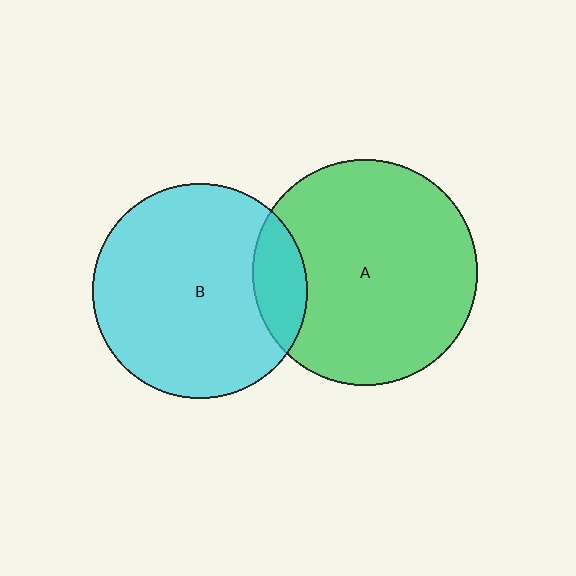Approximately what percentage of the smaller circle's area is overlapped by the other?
Approximately 15%.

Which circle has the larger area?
Circle A (green).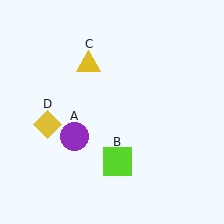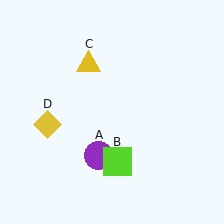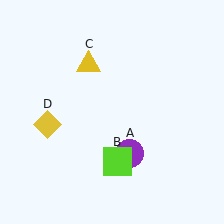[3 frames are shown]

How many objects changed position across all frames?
1 object changed position: purple circle (object A).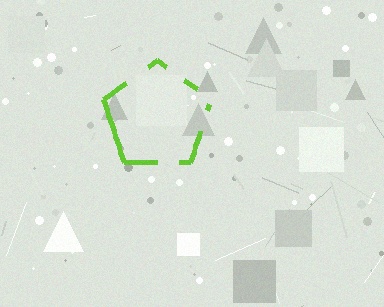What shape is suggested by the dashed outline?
The dashed outline suggests a pentagon.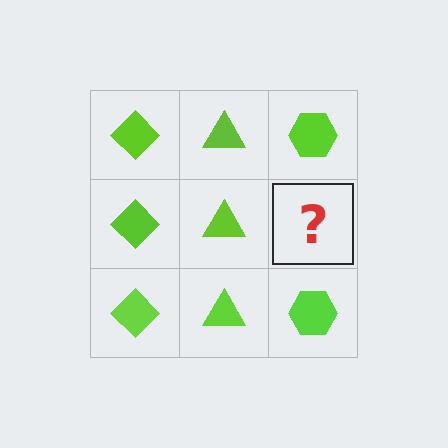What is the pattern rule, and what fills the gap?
The rule is that each column has a consistent shape. The gap should be filled with a lime hexagon.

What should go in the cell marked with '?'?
The missing cell should contain a lime hexagon.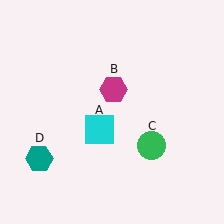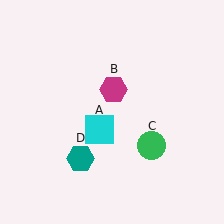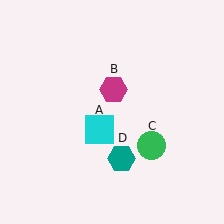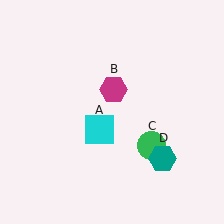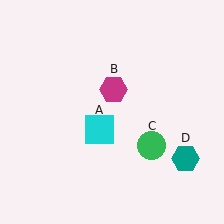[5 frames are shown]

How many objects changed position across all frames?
1 object changed position: teal hexagon (object D).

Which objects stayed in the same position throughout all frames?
Cyan square (object A) and magenta hexagon (object B) and green circle (object C) remained stationary.